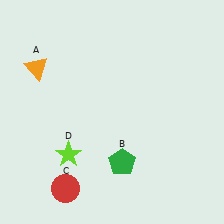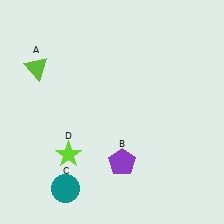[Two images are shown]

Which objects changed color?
A changed from orange to lime. B changed from green to purple. C changed from red to teal.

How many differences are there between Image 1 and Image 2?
There are 3 differences between the two images.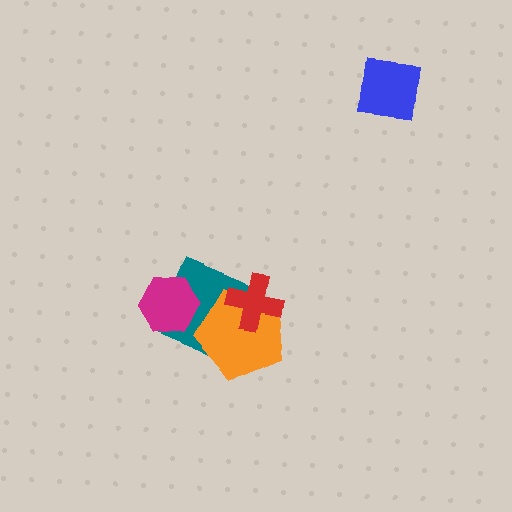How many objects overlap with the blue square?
0 objects overlap with the blue square.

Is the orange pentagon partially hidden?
Yes, it is partially covered by another shape.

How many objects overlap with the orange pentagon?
2 objects overlap with the orange pentagon.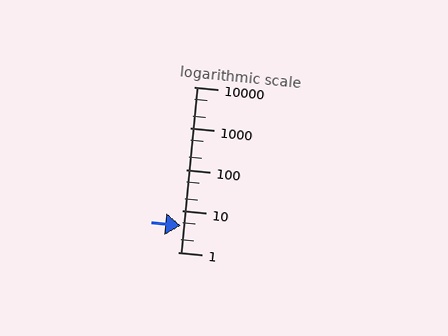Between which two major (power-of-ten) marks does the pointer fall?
The pointer is between 1 and 10.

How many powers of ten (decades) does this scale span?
The scale spans 4 decades, from 1 to 10000.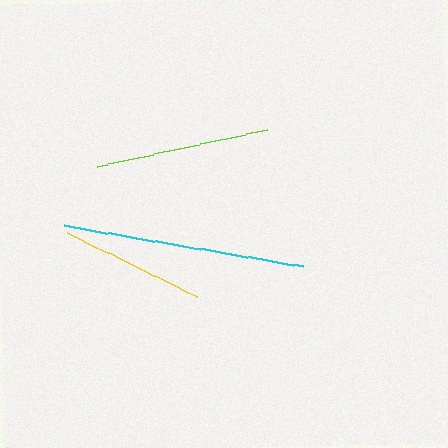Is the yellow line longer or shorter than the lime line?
The lime line is longer than the yellow line.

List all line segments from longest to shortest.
From longest to shortest: cyan, lime, yellow.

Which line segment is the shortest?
The yellow line is the shortest at approximately 143 pixels.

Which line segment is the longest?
The cyan line is the longest at approximately 242 pixels.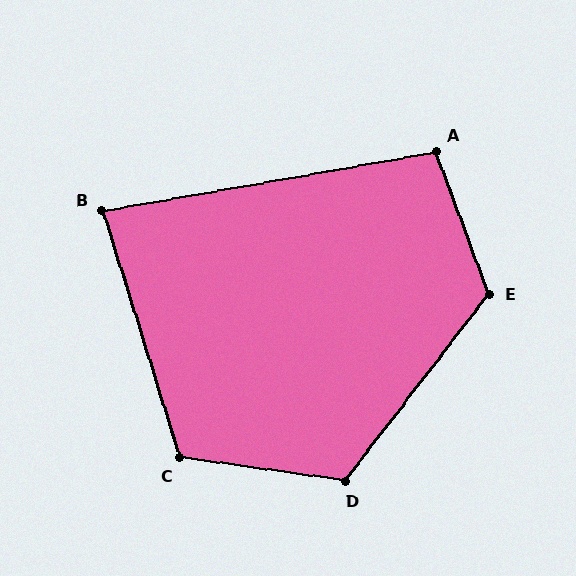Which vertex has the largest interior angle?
E, at approximately 122 degrees.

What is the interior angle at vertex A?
Approximately 100 degrees (obtuse).